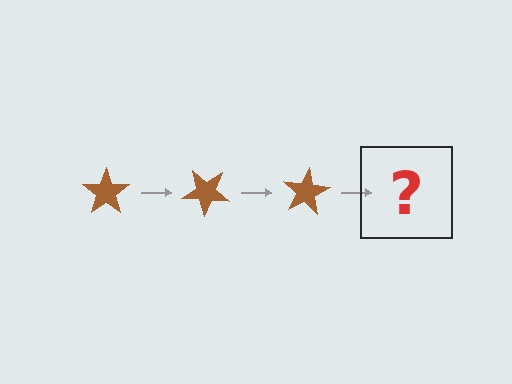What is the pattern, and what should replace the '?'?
The pattern is that the star rotates 40 degrees each step. The '?' should be a brown star rotated 120 degrees.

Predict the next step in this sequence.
The next step is a brown star rotated 120 degrees.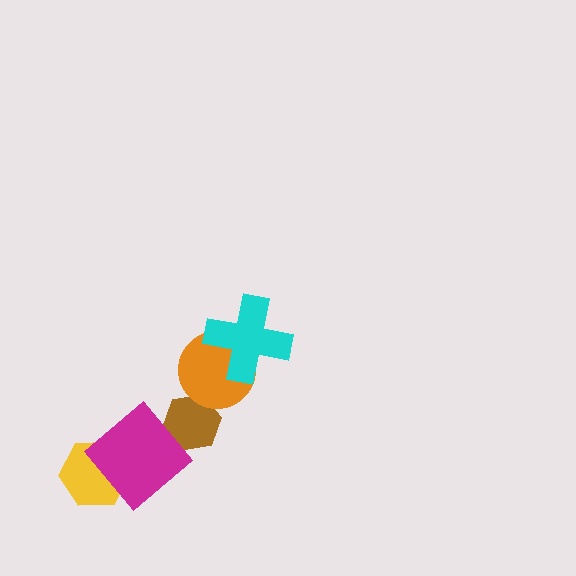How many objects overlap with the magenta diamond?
1 object overlaps with the magenta diamond.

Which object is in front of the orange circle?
The cyan cross is in front of the orange circle.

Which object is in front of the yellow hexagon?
The magenta diamond is in front of the yellow hexagon.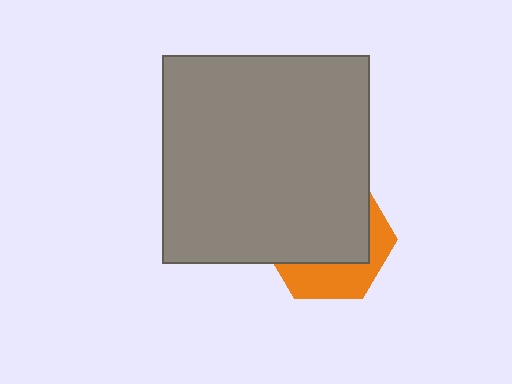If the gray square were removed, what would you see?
You would see the complete orange hexagon.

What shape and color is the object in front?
The object in front is a gray square.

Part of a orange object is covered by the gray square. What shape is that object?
It is a hexagon.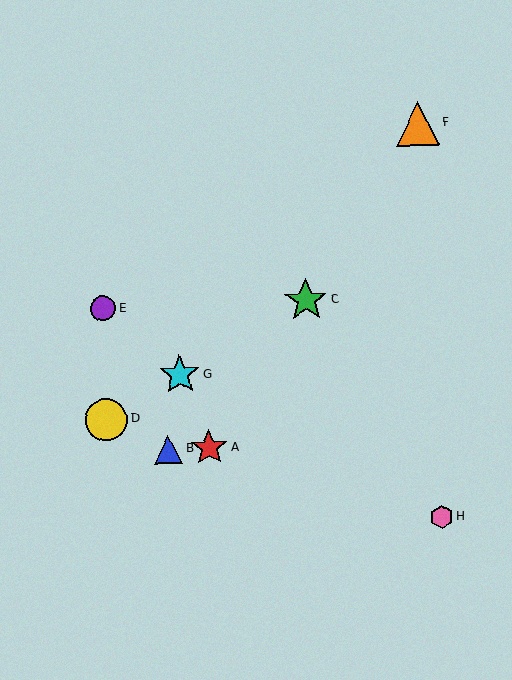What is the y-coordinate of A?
Object A is at y≈448.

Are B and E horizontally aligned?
No, B is at y≈449 and E is at y≈308.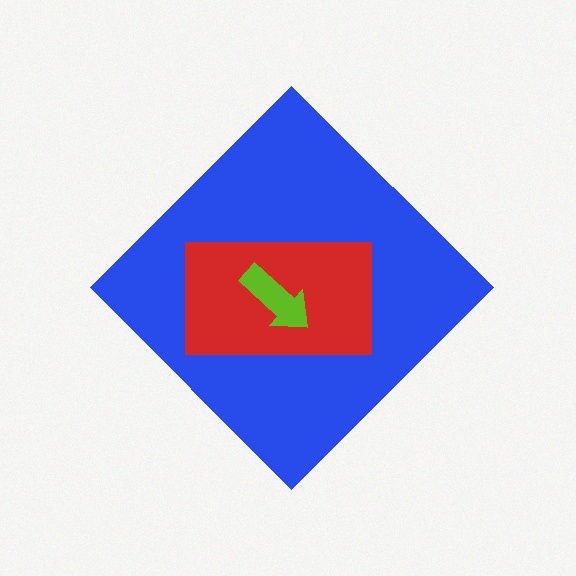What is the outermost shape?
The blue diamond.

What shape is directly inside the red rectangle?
The lime arrow.